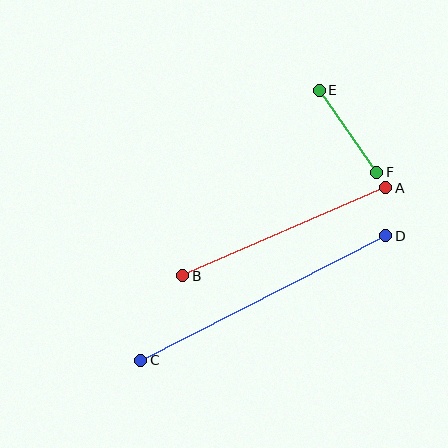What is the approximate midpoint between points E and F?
The midpoint is at approximately (348, 131) pixels.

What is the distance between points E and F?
The distance is approximately 100 pixels.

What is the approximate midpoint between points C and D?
The midpoint is at approximately (263, 298) pixels.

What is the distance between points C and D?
The distance is approximately 275 pixels.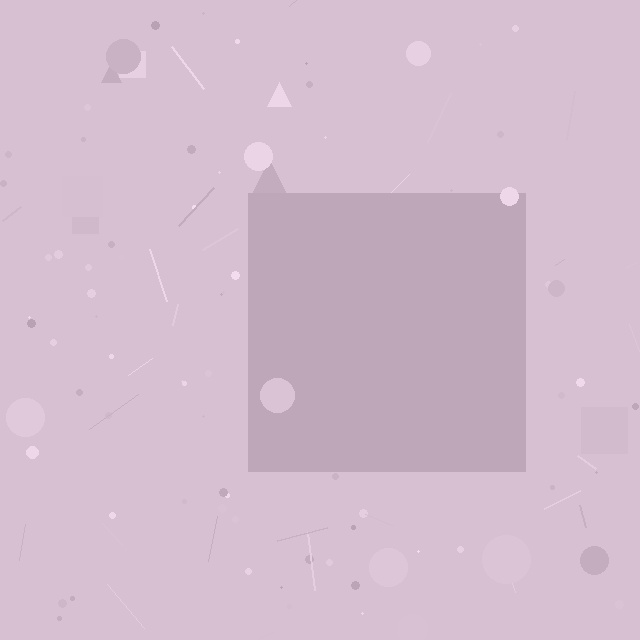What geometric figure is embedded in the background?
A square is embedded in the background.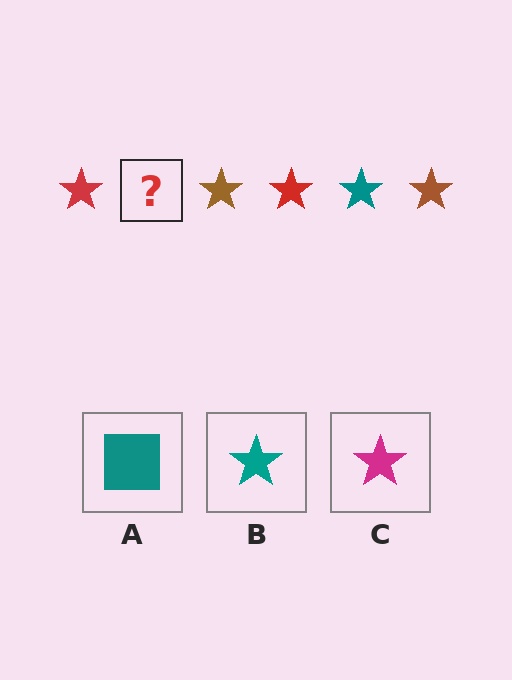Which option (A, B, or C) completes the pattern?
B.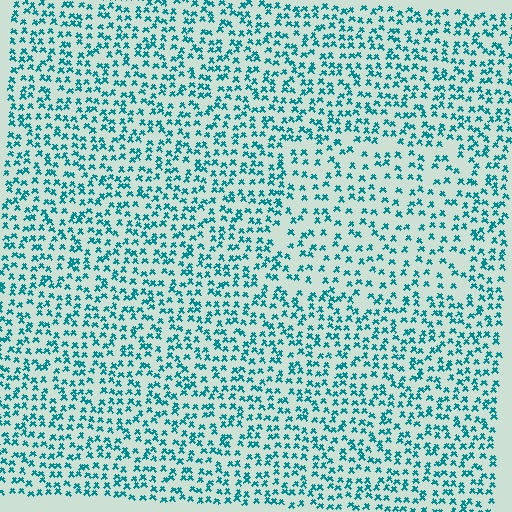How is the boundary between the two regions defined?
The boundary is defined by a change in element density (approximately 1.6x ratio). All elements are the same color, size, and shape.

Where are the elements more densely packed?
The elements are more densely packed outside the rectangle boundary.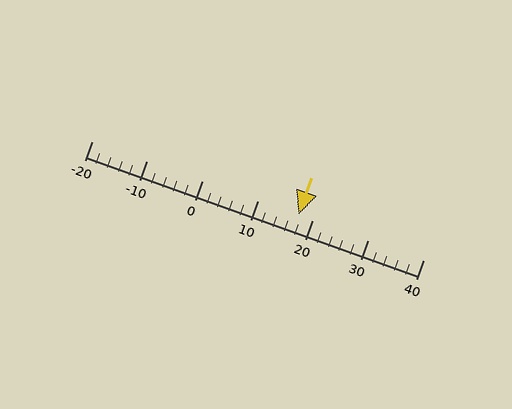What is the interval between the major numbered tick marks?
The major tick marks are spaced 10 units apart.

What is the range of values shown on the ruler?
The ruler shows values from -20 to 40.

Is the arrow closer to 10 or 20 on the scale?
The arrow is closer to 20.